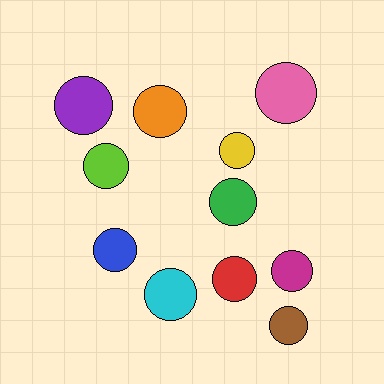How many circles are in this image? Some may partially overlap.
There are 11 circles.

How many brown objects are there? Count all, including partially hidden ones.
There is 1 brown object.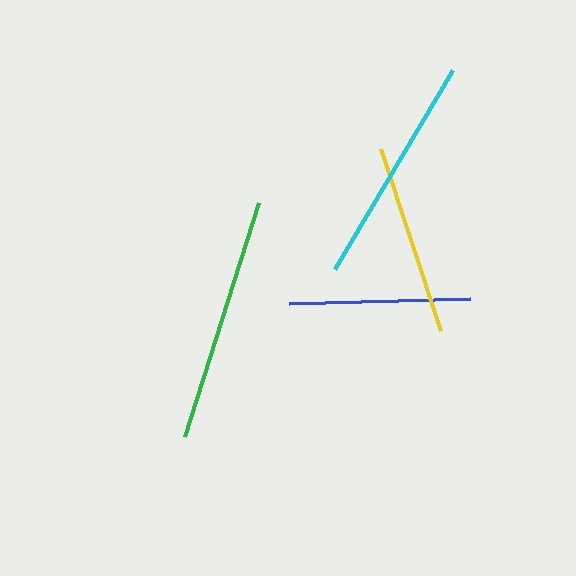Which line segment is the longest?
The green line is the longest at approximately 246 pixels.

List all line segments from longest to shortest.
From longest to shortest: green, cyan, yellow, blue.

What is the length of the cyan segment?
The cyan segment is approximately 231 pixels long.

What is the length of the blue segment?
The blue segment is approximately 180 pixels long.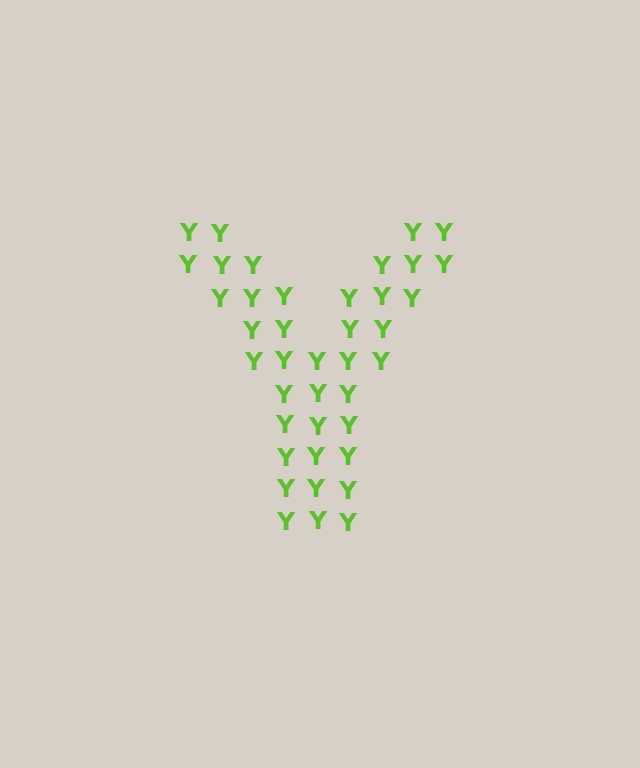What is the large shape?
The large shape is the letter Y.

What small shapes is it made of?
It is made of small letter Y's.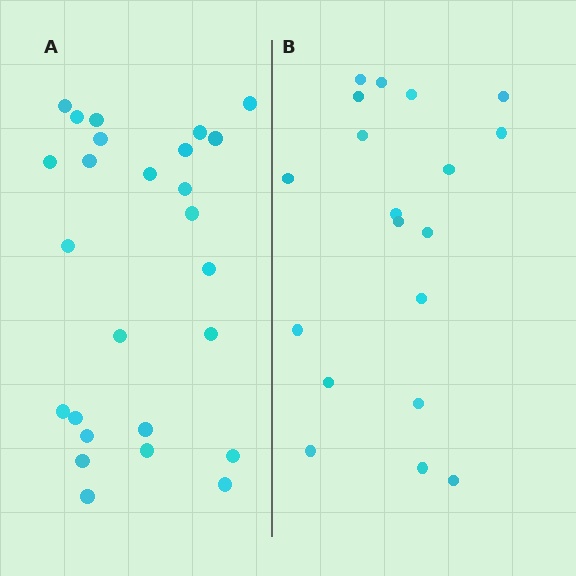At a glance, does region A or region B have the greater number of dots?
Region A (the left region) has more dots.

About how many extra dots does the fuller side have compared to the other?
Region A has roughly 8 or so more dots than region B.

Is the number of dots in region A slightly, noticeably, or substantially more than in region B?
Region A has noticeably more, but not dramatically so. The ratio is roughly 1.4 to 1.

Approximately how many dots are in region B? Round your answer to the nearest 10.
About 20 dots. (The exact count is 19, which rounds to 20.)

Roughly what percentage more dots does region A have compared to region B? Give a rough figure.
About 35% more.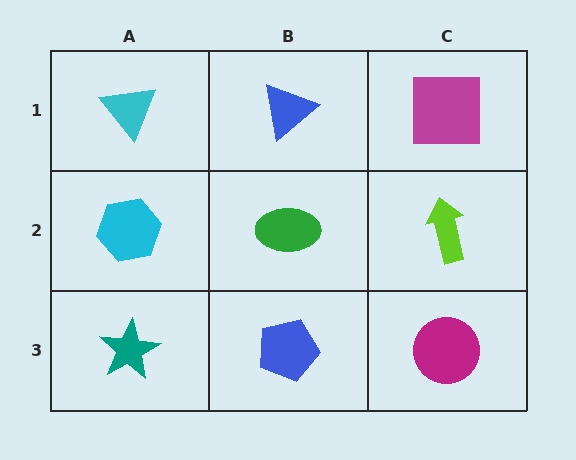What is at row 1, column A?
A cyan triangle.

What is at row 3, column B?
A blue pentagon.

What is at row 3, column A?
A teal star.